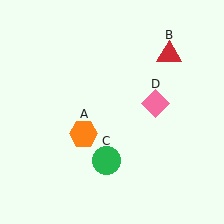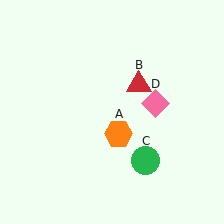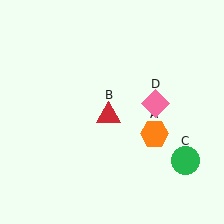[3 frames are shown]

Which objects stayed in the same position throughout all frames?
Pink diamond (object D) remained stationary.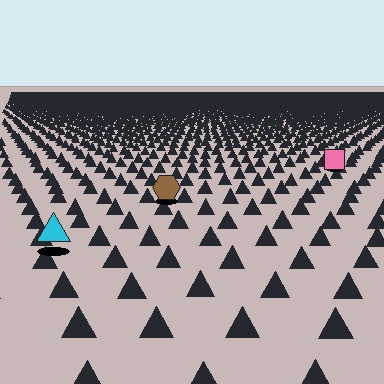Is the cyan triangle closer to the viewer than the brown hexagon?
Yes. The cyan triangle is closer — you can tell from the texture gradient: the ground texture is coarser near it.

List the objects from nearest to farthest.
From nearest to farthest: the cyan triangle, the brown hexagon, the pink square.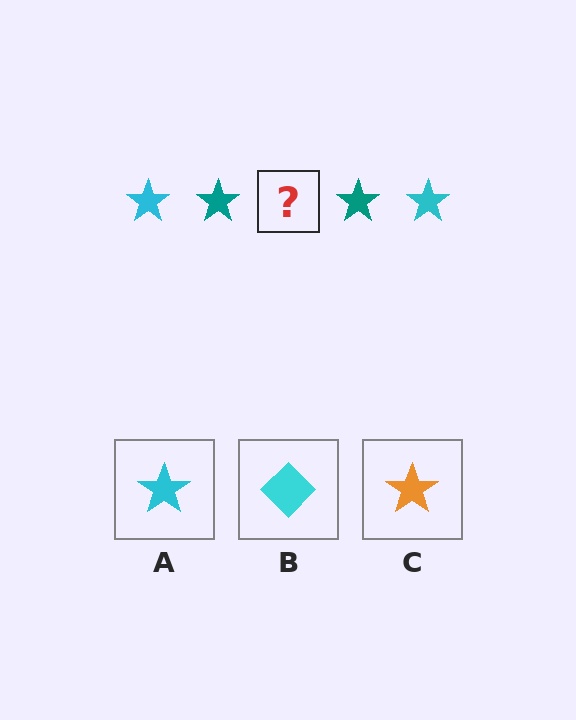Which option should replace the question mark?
Option A.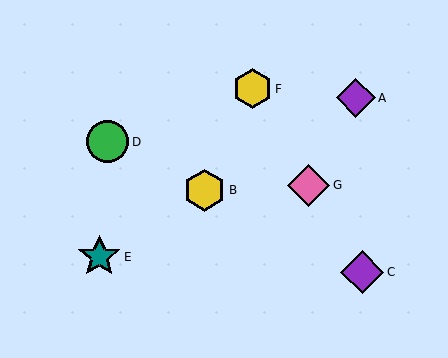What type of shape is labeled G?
Shape G is a pink diamond.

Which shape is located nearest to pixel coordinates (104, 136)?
The green circle (labeled D) at (108, 142) is nearest to that location.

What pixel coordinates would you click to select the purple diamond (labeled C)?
Click at (362, 272) to select the purple diamond C.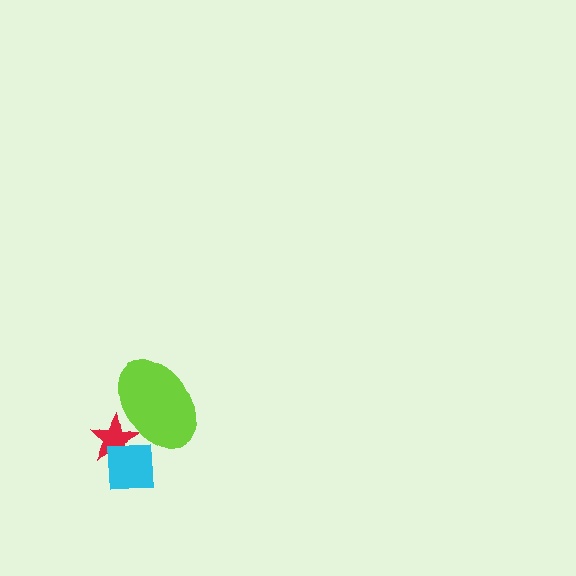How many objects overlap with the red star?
2 objects overlap with the red star.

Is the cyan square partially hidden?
Yes, it is partially covered by another shape.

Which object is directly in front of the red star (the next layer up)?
The cyan square is directly in front of the red star.